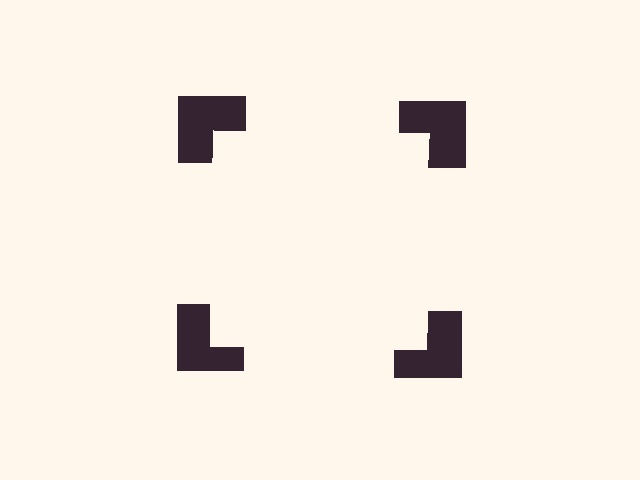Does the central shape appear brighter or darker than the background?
It typically appears slightly brighter than the background, even though no actual brightness change is drawn.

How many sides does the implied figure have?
4 sides.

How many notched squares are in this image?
There are 4 — one at each vertex of the illusory square.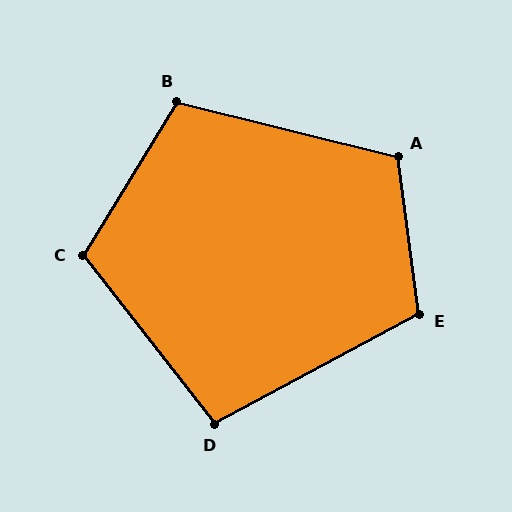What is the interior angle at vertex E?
Approximately 111 degrees (obtuse).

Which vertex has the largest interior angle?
A, at approximately 112 degrees.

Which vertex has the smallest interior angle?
D, at approximately 100 degrees.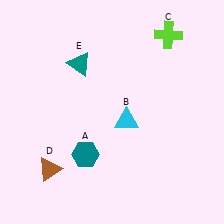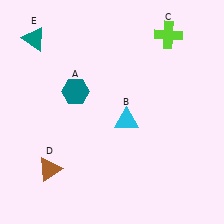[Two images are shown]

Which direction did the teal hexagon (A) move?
The teal hexagon (A) moved up.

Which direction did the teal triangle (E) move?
The teal triangle (E) moved left.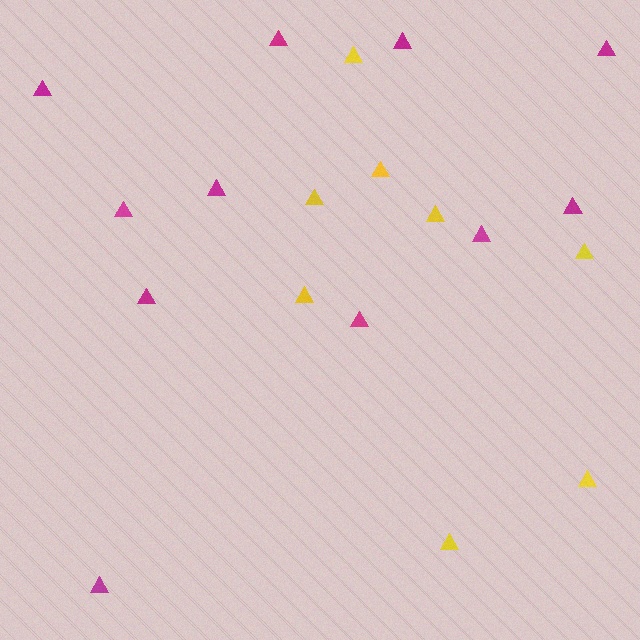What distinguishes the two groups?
There are 2 groups: one group of yellow triangles (8) and one group of magenta triangles (11).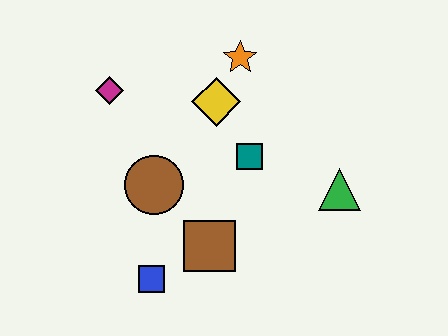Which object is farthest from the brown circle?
The green triangle is farthest from the brown circle.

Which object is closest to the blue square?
The brown square is closest to the blue square.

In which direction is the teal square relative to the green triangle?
The teal square is to the left of the green triangle.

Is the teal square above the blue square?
Yes